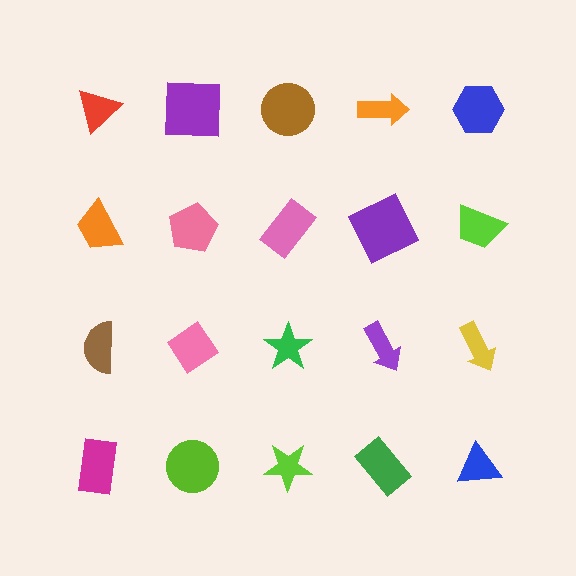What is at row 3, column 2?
A pink diamond.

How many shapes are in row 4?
5 shapes.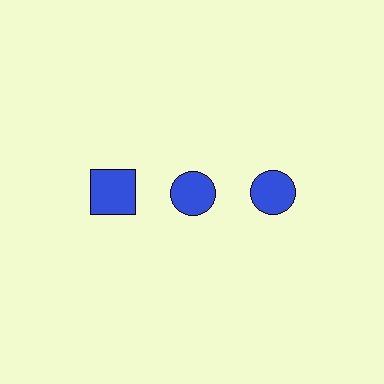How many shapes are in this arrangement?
There are 3 shapes arranged in a grid pattern.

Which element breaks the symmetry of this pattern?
The blue square in the top row, leftmost column breaks the symmetry. All other shapes are blue circles.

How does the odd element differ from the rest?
It has a different shape: square instead of circle.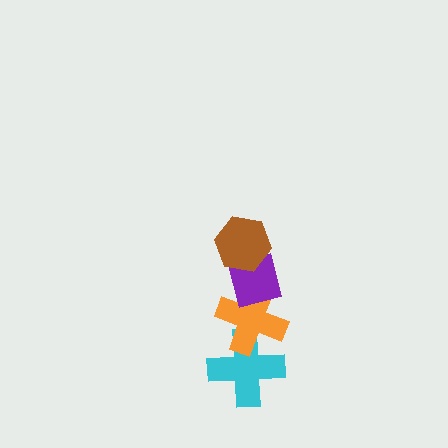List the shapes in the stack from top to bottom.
From top to bottom: the brown hexagon, the purple square, the orange cross, the cyan cross.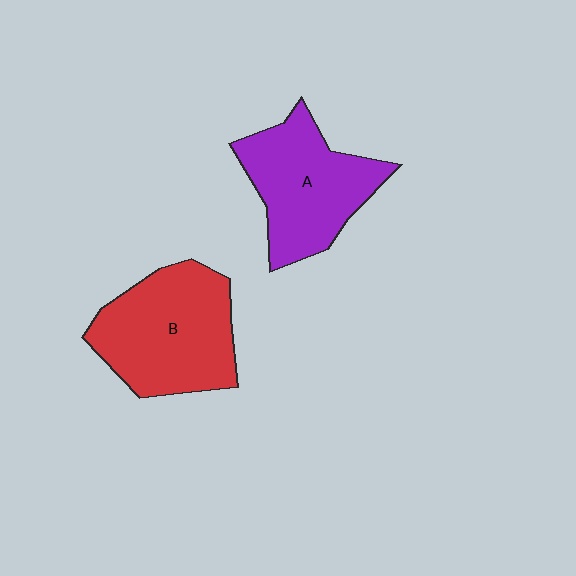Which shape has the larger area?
Shape B (red).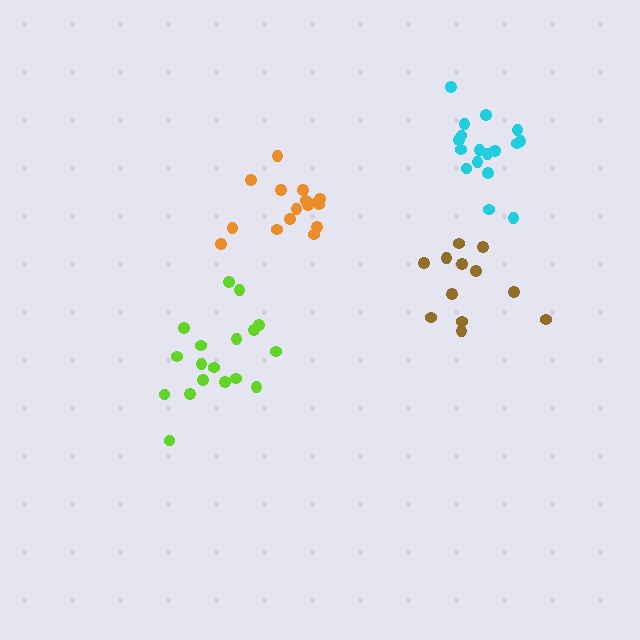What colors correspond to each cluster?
The clusters are colored: brown, orange, lime, cyan.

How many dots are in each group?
Group 1: 12 dots, Group 2: 16 dots, Group 3: 18 dots, Group 4: 17 dots (63 total).